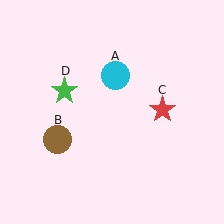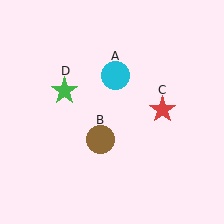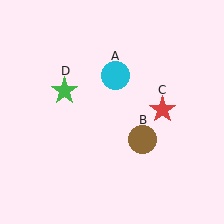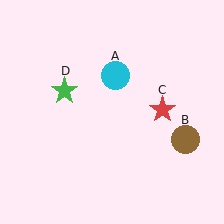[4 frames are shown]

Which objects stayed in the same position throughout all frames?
Cyan circle (object A) and red star (object C) and green star (object D) remained stationary.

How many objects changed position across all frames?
1 object changed position: brown circle (object B).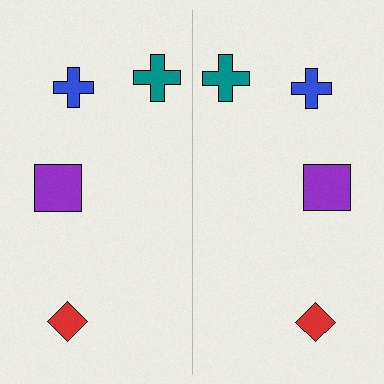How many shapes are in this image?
There are 8 shapes in this image.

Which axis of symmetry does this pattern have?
The pattern has a vertical axis of symmetry running through the center of the image.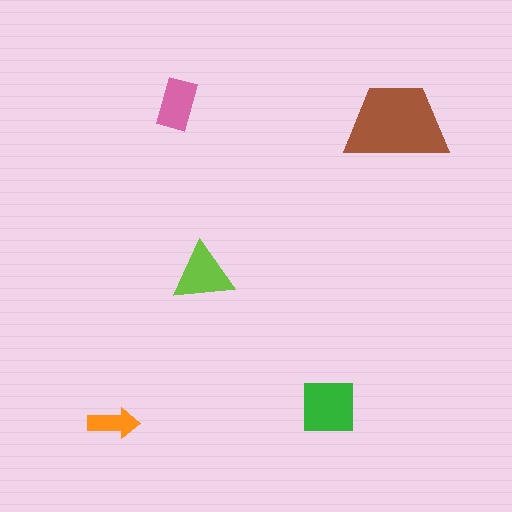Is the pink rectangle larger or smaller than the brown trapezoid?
Smaller.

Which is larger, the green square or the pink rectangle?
The green square.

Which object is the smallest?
The orange arrow.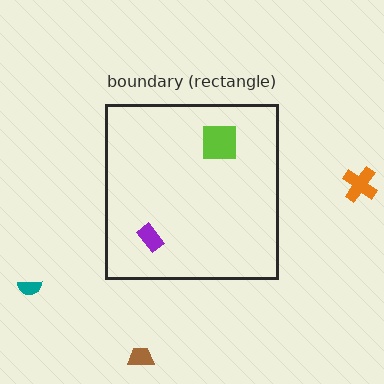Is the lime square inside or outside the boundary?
Inside.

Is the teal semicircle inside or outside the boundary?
Outside.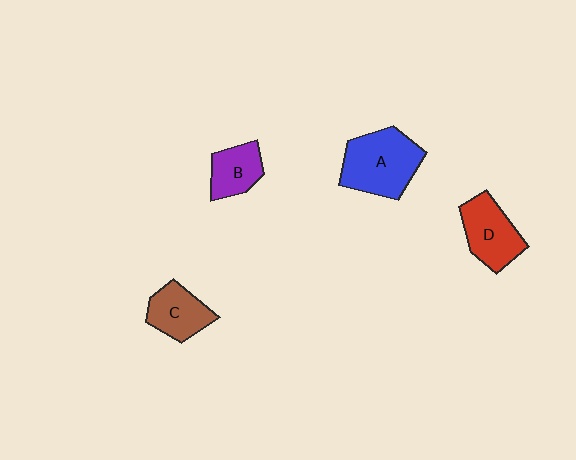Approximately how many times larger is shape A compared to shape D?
Approximately 1.3 times.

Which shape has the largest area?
Shape A (blue).